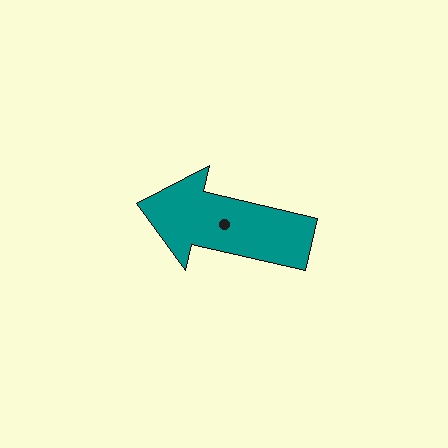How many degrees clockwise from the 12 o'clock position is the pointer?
Approximately 283 degrees.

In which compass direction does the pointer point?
West.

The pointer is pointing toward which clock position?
Roughly 9 o'clock.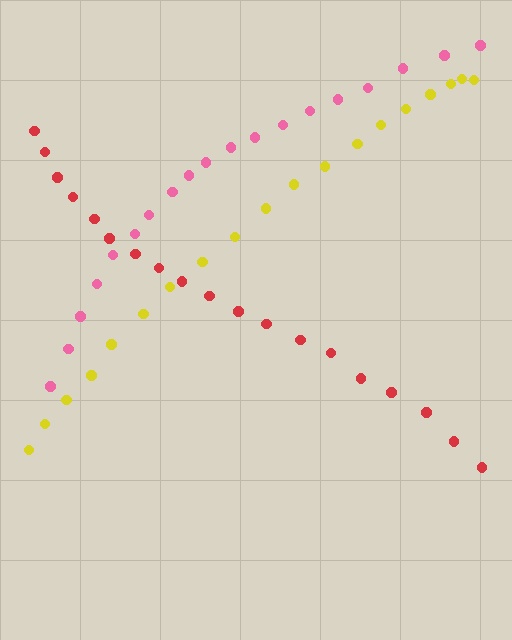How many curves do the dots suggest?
There are 3 distinct paths.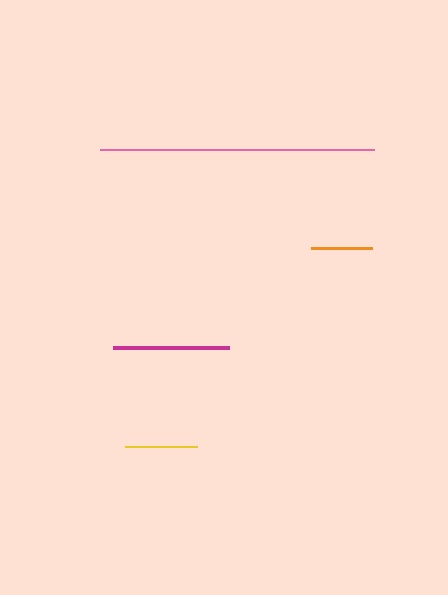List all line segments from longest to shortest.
From longest to shortest: pink, magenta, yellow, orange.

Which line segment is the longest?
The pink line is the longest at approximately 273 pixels.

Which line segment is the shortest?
The orange line is the shortest at approximately 60 pixels.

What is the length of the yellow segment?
The yellow segment is approximately 72 pixels long.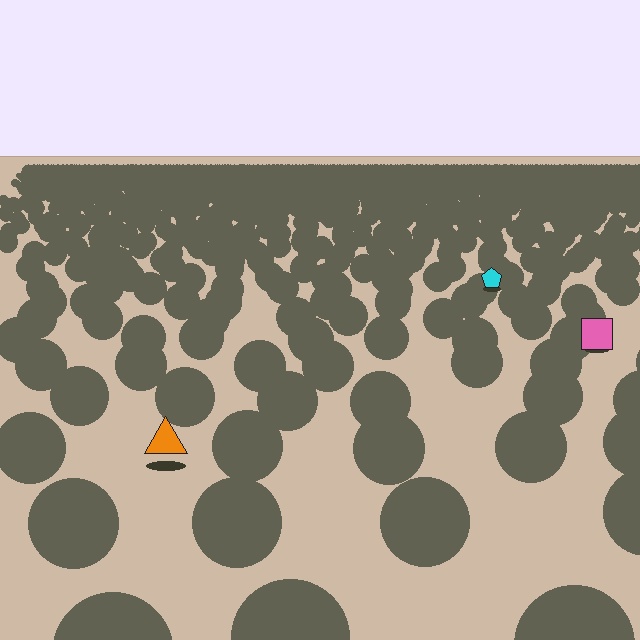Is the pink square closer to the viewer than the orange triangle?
No. The orange triangle is closer — you can tell from the texture gradient: the ground texture is coarser near it.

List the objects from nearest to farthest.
From nearest to farthest: the orange triangle, the pink square, the cyan pentagon.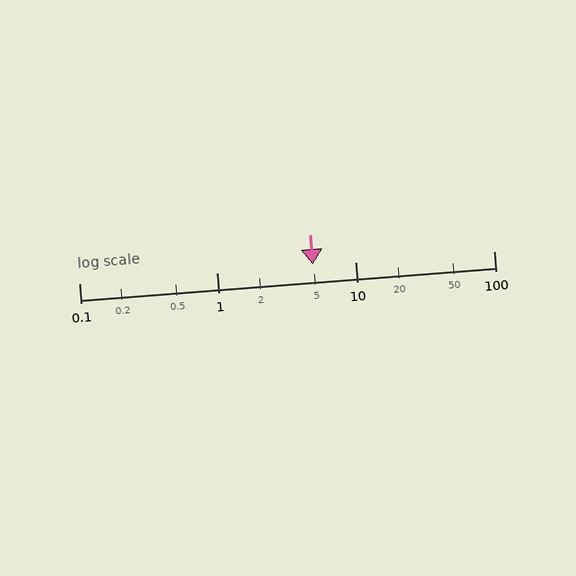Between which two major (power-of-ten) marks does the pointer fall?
The pointer is between 1 and 10.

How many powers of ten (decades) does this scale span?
The scale spans 3 decades, from 0.1 to 100.